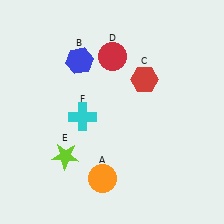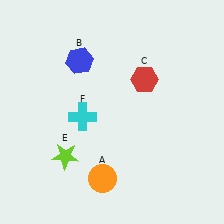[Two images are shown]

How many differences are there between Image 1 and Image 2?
There is 1 difference between the two images.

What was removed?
The red circle (D) was removed in Image 2.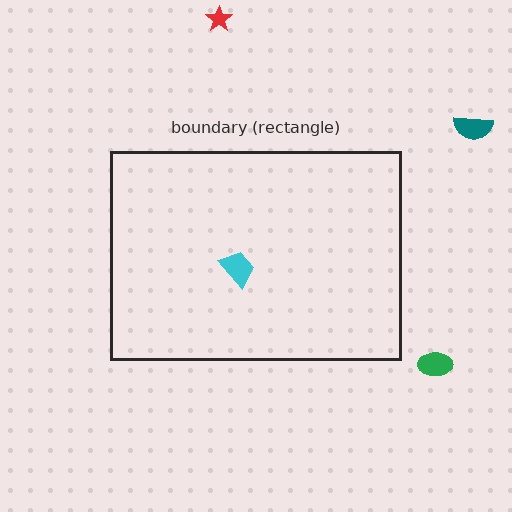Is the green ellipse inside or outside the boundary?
Outside.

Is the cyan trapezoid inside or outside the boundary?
Inside.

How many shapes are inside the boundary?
1 inside, 3 outside.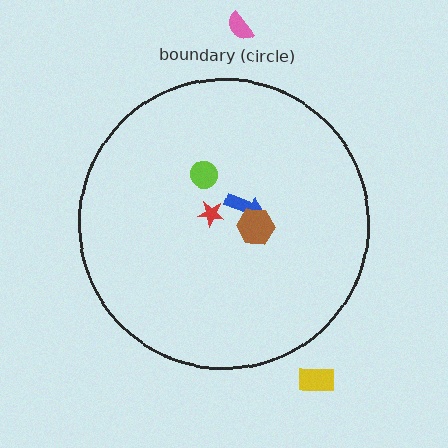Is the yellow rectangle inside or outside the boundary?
Outside.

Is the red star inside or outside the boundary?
Inside.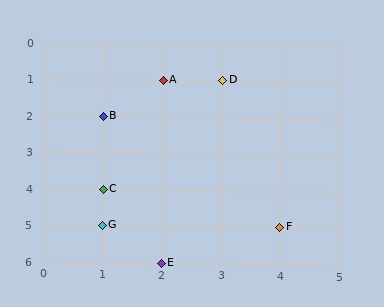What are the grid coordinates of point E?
Point E is at grid coordinates (2, 6).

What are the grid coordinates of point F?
Point F is at grid coordinates (4, 5).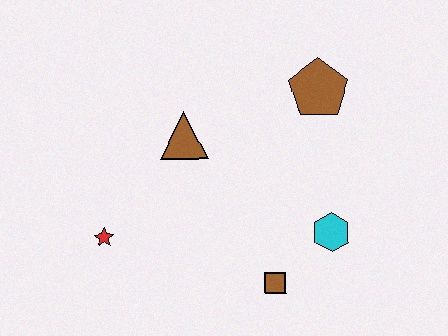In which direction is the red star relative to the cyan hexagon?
The red star is to the left of the cyan hexagon.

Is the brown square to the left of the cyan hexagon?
Yes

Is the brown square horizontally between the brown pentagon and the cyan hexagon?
No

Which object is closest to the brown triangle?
The red star is closest to the brown triangle.